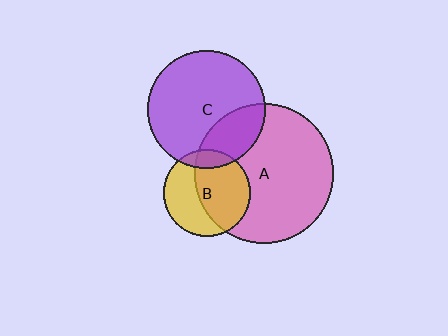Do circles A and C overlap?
Yes.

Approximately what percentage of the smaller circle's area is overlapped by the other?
Approximately 25%.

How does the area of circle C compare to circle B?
Approximately 1.8 times.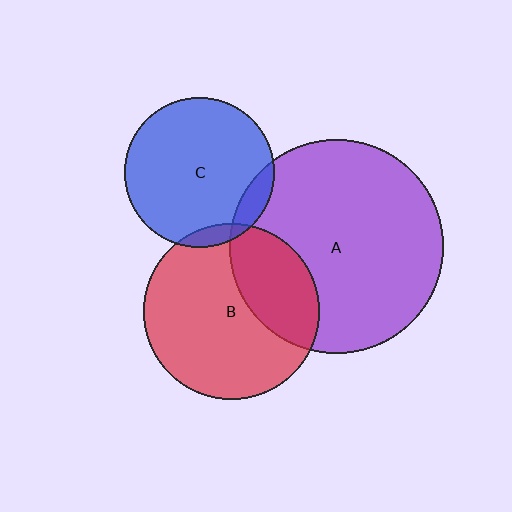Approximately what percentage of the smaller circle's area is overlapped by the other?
Approximately 30%.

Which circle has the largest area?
Circle A (purple).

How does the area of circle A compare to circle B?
Approximately 1.5 times.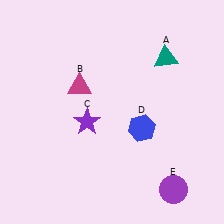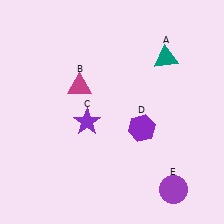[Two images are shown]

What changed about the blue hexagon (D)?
In Image 1, D is blue. In Image 2, it changed to purple.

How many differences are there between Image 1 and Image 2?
There is 1 difference between the two images.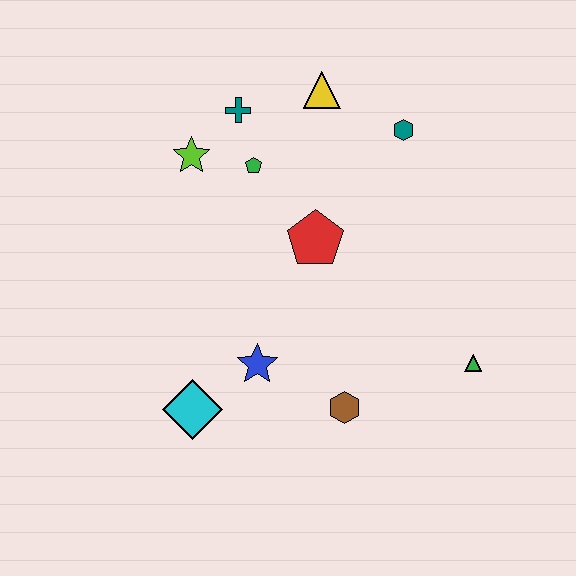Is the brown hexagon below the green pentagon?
Yes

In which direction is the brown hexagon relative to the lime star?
The brown hexagon is below the lime star.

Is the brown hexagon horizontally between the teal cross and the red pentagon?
No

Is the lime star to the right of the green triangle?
No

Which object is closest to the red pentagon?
The green pentagon is closest to the red pentagon.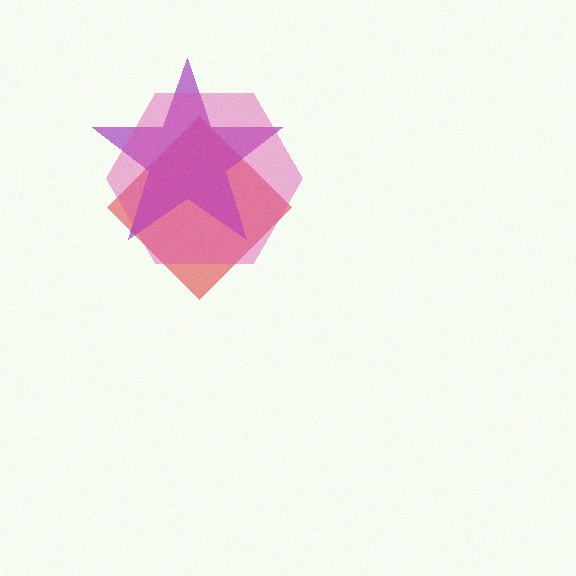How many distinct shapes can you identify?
There are 3 distinct shapes: a red diamond, a purple star, a pink hexagon.